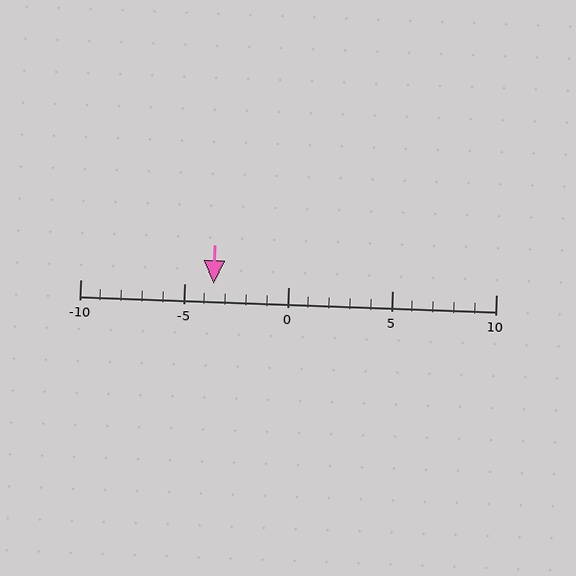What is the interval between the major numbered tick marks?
The major tick marks are spaced 5 units apart.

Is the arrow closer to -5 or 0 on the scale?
The arrow is closer to -5.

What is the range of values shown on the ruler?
The ruler shows values from -10 to 10.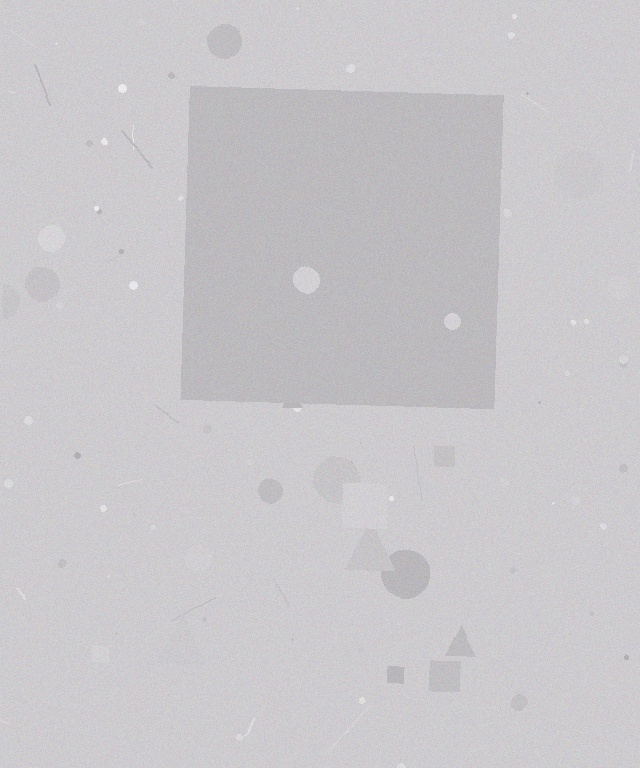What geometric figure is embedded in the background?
A square is embedded in the background.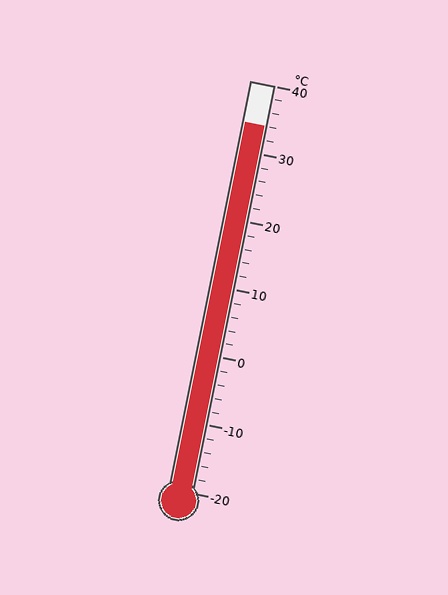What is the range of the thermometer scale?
The thermometer scale ranges from -20°C to 40°C.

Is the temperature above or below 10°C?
The temperature is above 10°C.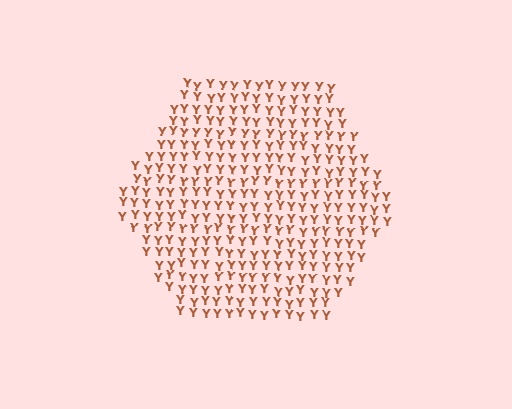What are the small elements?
The small elements are letter Y's.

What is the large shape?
The large shape is a hexagon.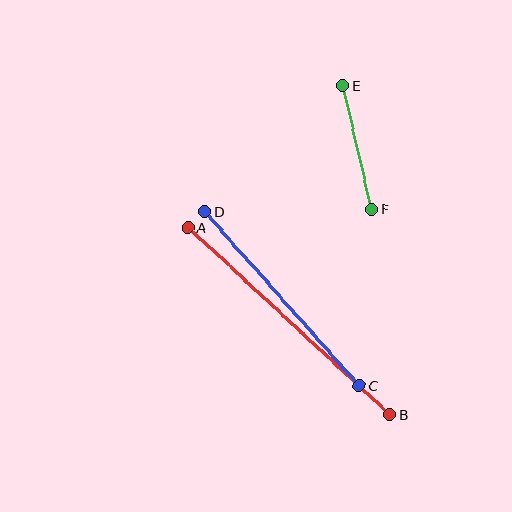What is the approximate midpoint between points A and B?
The midpoint is at approximately (289, 321) pixels.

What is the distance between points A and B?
The distance is approximately 275 pixels.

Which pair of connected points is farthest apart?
Points A and B are farthest apart.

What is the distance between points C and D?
The distance is approximately 233 pixels.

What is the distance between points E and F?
The distance is approximately 128 pixels.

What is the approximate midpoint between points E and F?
The midpoint is at approximately (358, 148) pixels.